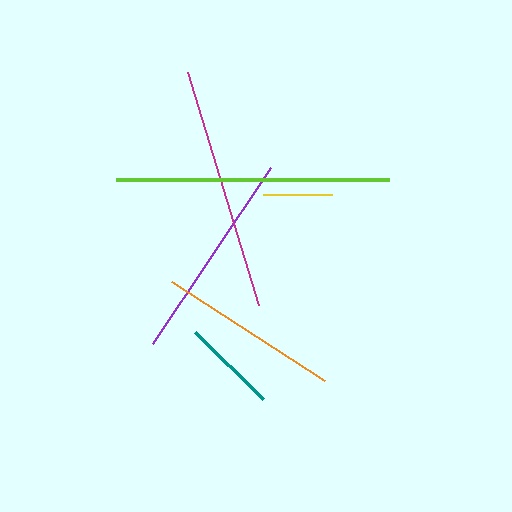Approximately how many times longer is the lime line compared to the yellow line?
The lime line is approximately 4.0 times the length of the yellow line.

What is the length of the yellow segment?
The yellow segment is approximately 69 pixels long.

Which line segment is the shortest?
The yellow line is the shortest at approximately 69 pixels.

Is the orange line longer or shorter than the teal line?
The orange line is longer than the teal line.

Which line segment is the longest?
The lime line is the longest at approximately 273 pixels.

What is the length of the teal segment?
The teal segment is approximately 96 pixels long.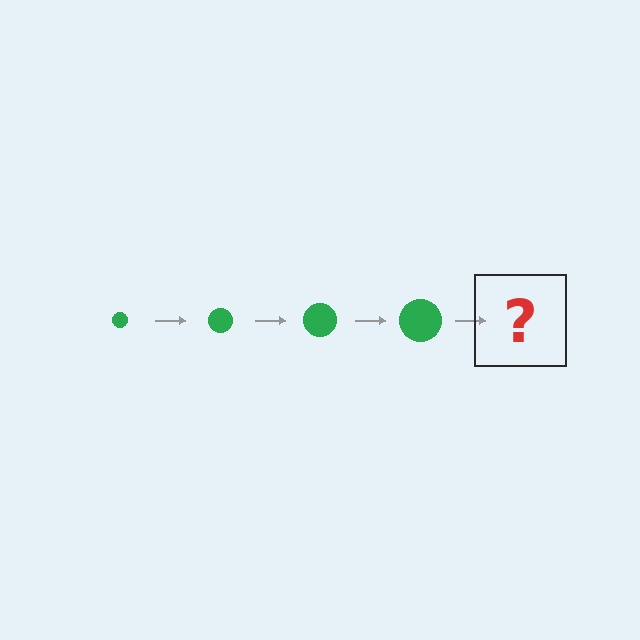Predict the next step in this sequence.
The next step is a green circle, larger than the previous one.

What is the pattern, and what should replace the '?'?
The pattern is that the circle gets progressively larger each step. The '?' should be a green circle, larger than the previous one.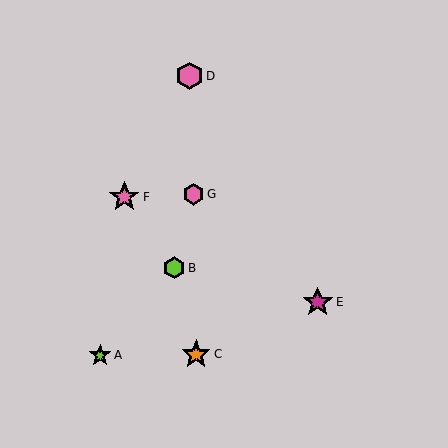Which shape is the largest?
The pink star (labeled F) is the largest.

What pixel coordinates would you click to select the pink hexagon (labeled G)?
Click at (194, 194) to select the pink hexagon G.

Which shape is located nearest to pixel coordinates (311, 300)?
The magenta star (labeled E) at (318, 302) is nearest to that location.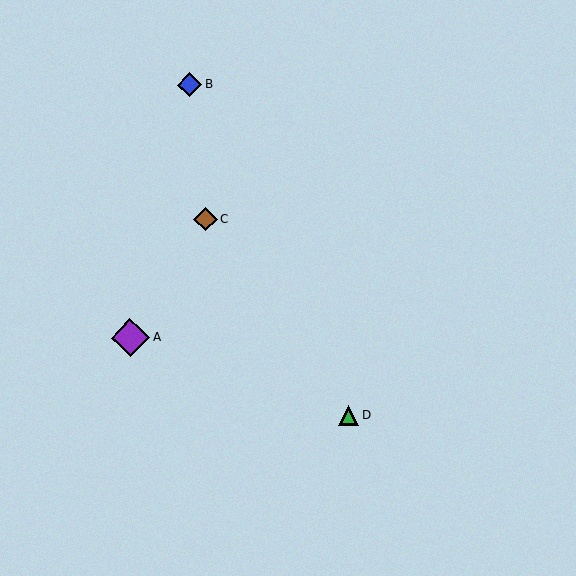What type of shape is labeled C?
Shape C is a brown diamond.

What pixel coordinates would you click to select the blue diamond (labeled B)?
Click at (190, 85) to select the blue diamond B.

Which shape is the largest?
The purple diamond (labeled A) is the largest.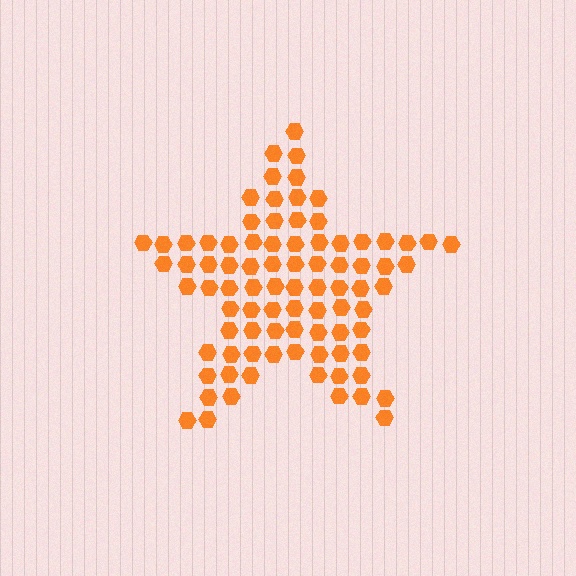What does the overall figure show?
The overall figure shows a star.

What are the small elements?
The small elements are hexagons.